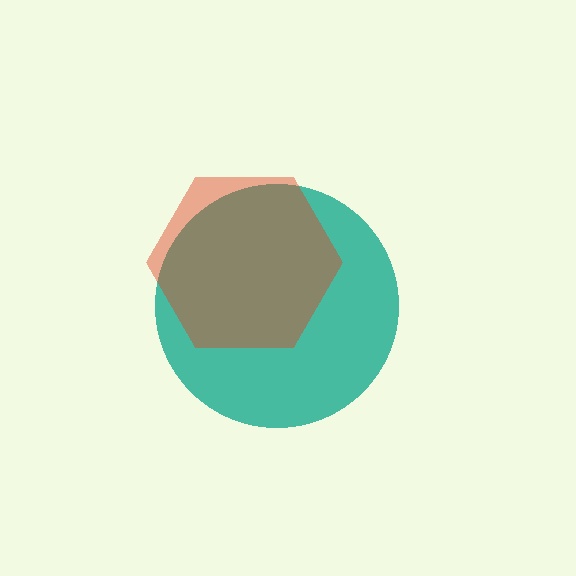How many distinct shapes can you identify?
There are 2 distinct shapes: a teal circle, a red hexagon.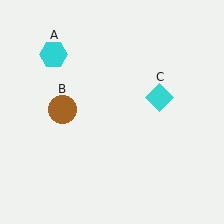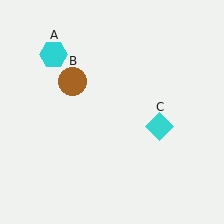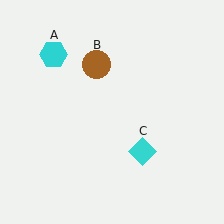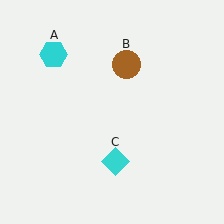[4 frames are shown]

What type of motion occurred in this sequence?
The brown circle (object B), cyan diamond (object C) rotated clockwise around the center of the scene.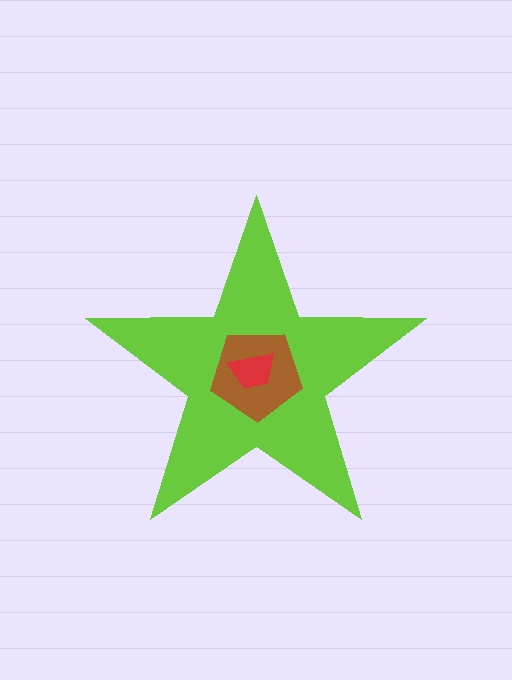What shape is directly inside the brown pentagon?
The red trapezoid.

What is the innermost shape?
The red trapezoid.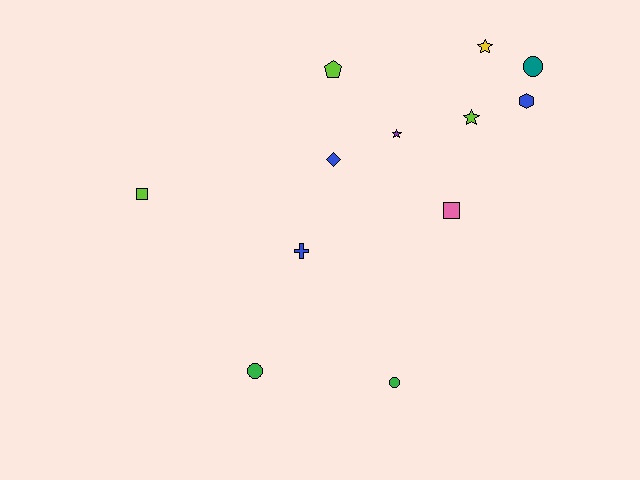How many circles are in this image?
There are 3 circles.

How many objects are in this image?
There are 12 objects.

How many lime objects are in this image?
There are 3 lime objects.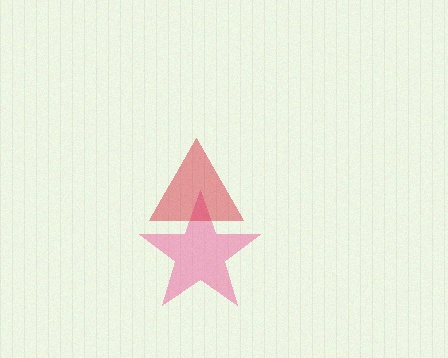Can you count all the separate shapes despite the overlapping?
Yes, there are 2 separate shapes.